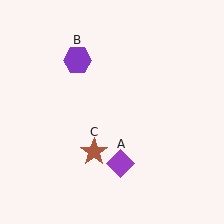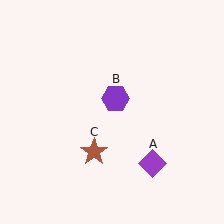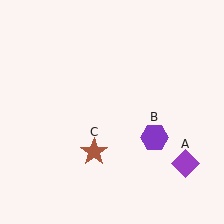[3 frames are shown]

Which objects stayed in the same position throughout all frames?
Brown star (object C) remained stationary.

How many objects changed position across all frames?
2 objects changed position: purple diamond (object A), purple hexagon (object B).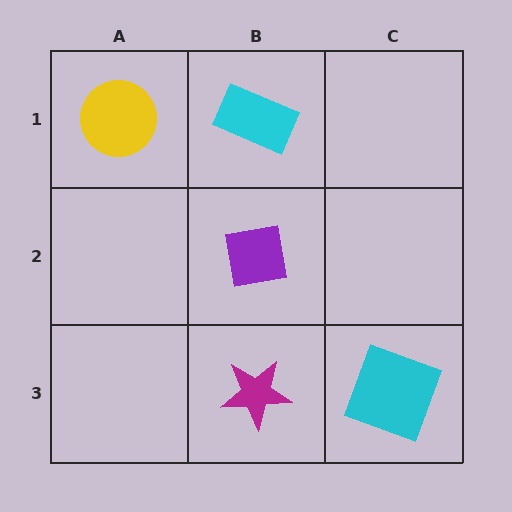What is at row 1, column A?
A yellow circle.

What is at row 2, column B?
A purple square.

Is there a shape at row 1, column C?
No, that cell is empty.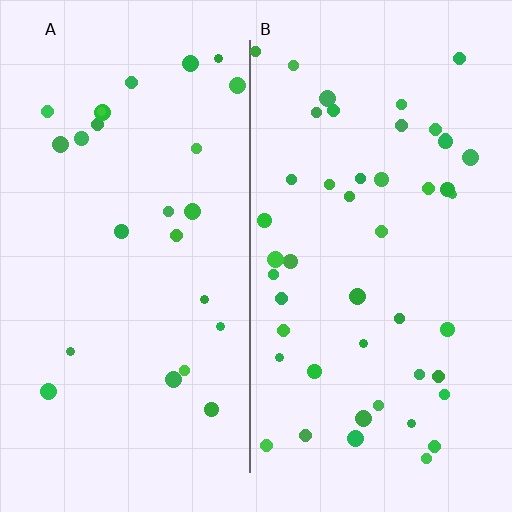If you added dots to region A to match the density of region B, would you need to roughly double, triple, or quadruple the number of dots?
Approximately double.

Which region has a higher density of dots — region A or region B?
B (the right).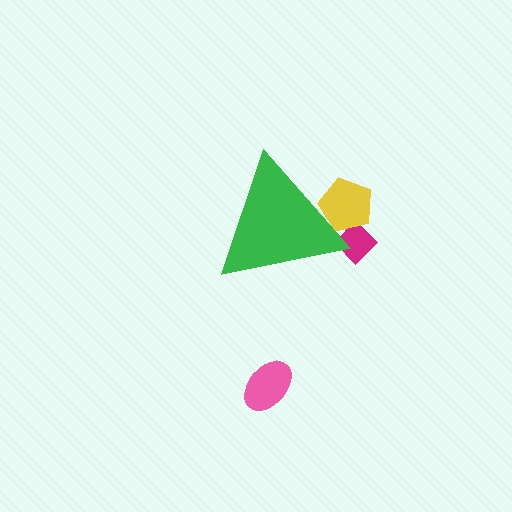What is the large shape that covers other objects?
A green triangle.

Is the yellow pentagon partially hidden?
Yes, the yellow pentagon is partially hidden behind the green triangle.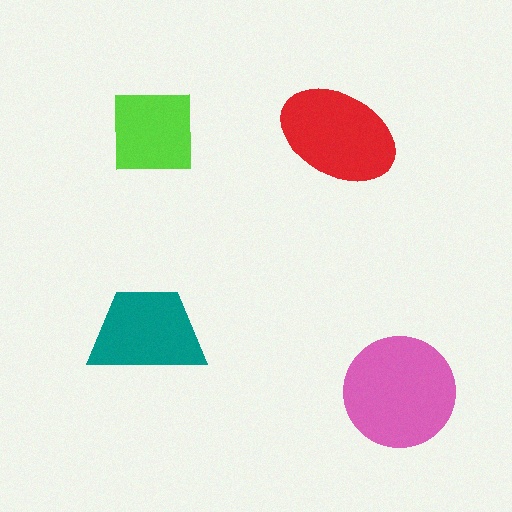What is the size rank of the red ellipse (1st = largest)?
2nd.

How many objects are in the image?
There are 4 objects in the image.